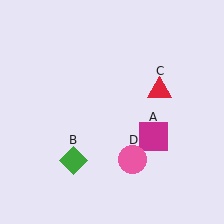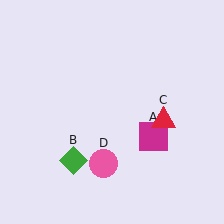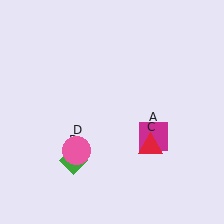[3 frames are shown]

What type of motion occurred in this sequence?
The red triangle (object C), pink circle (object D) rotated clockwise around the center of the scene.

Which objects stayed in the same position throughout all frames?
Magenta square (object A) and green diamond (object B) remained stationary.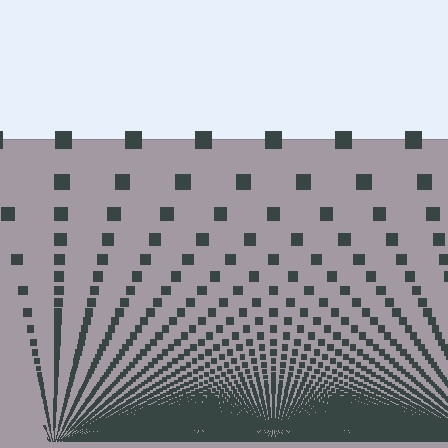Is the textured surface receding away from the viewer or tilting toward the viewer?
The surface appears to tilt toward the viewer. Texture elements get larger and sparser toward the top.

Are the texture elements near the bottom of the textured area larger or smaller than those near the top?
Smaller. The gradient is inverted — elements near the bottom are smaller and denser.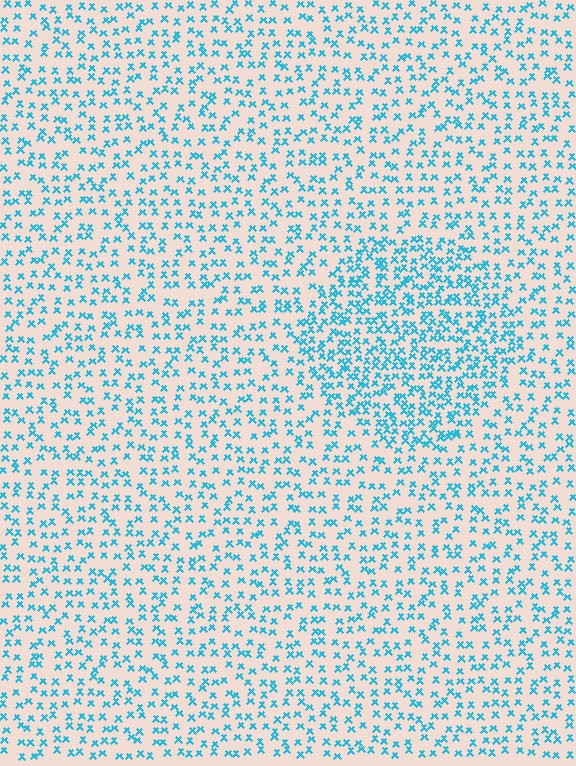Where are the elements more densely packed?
The elements are more densely packed inside the circle boundary.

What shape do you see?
I see a circle.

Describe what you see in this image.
The image contains small cyan elements arranged at two different densities. A circle-shaped region is visible where the elements are more densely packed than the surrounding area.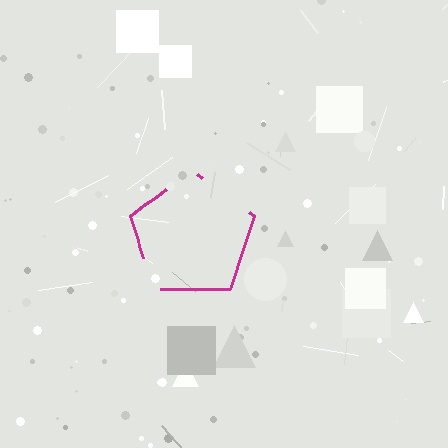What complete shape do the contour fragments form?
The contour fragments form a pentagon.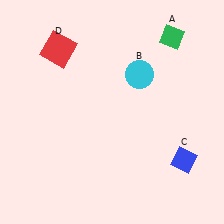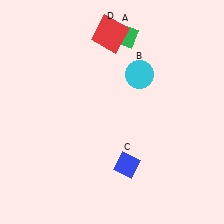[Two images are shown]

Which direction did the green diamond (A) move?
The green diamond (A) moved left.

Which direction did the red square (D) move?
The red square (D) moved right.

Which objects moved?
The objects that moved are: the green diamond (A), the blue diamond (C), the red square (D).